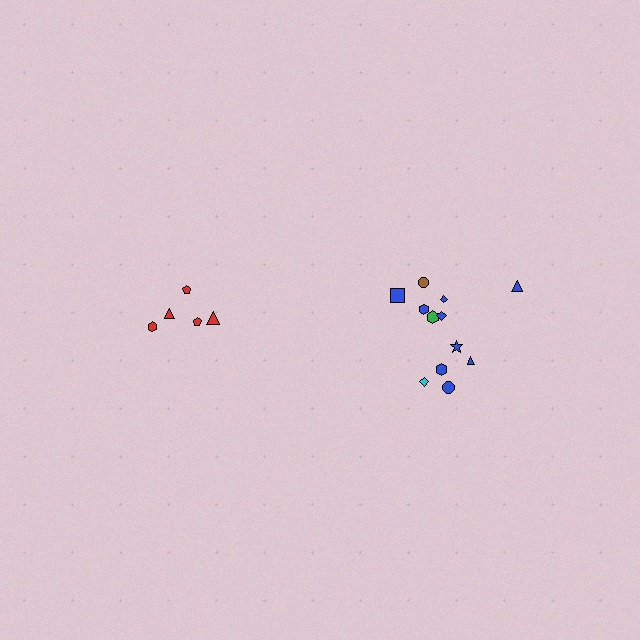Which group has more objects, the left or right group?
The right group.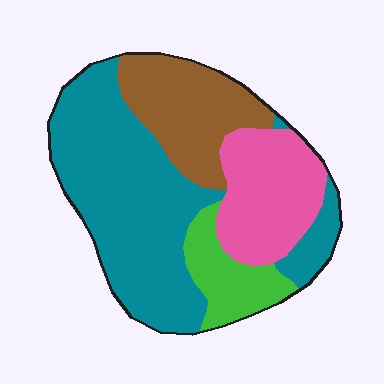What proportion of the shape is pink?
Pink takes up about one fifth (1/5) of the shape.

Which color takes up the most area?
Teal, at roughly 50%.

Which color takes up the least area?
Green, at roughly 10%.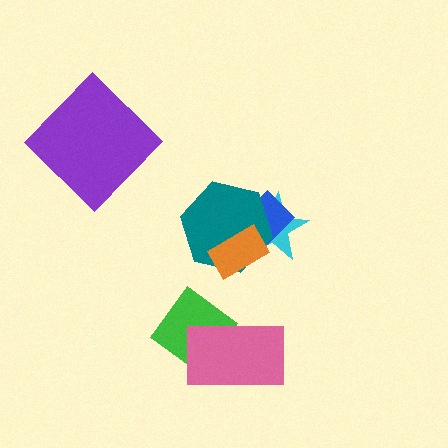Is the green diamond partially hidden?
Yes, it is partially covered by another shape.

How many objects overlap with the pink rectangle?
1 object overlaps with the pink rectangle.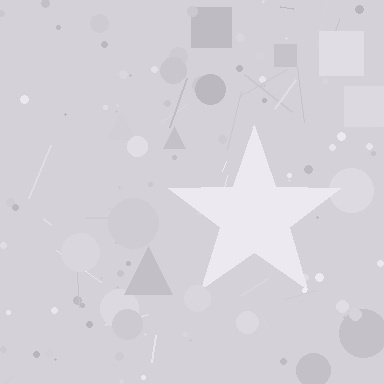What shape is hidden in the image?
A star is hidden in the image.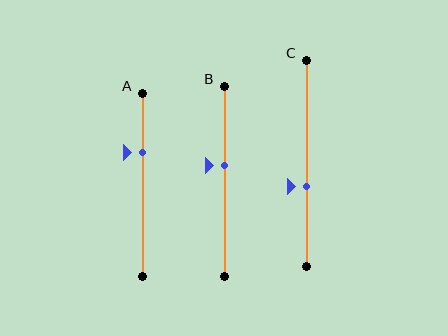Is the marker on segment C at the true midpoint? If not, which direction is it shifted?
No, the marker on segment C is shifted downward by about 11% of the segment length.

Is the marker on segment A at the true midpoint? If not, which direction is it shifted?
No, the marker on segment A is shifted upward by about 18% of the segment length.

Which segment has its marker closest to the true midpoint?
Segment B has its marker closest to the true midpoint.